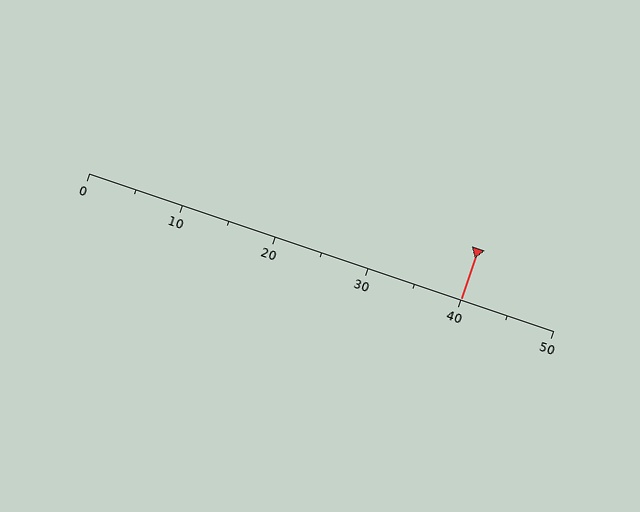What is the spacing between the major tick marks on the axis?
The major ticks are spaced 10 apart.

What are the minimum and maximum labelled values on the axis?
The axis runs from 0 to 50.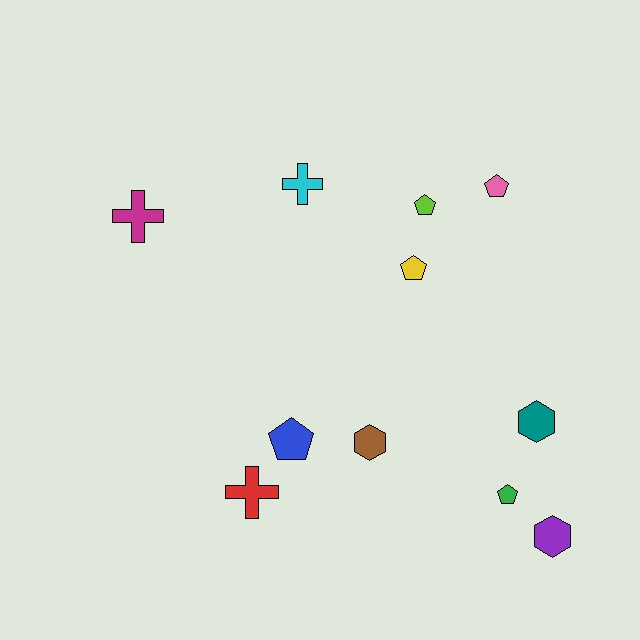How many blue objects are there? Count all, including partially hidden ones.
There is 1 blue object.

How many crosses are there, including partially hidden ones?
There are 3 crosses.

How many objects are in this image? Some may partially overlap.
There are 11 objects.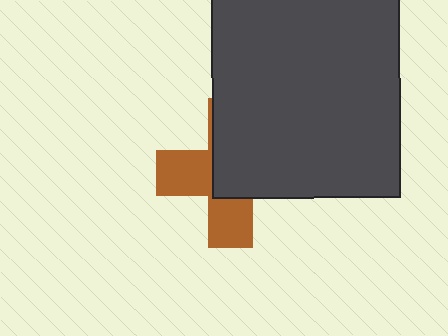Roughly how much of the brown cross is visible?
A small part of it is visible (roughly 43%).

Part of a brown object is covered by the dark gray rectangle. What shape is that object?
It is a cross.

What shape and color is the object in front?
The object in front is a dark gray rectangle.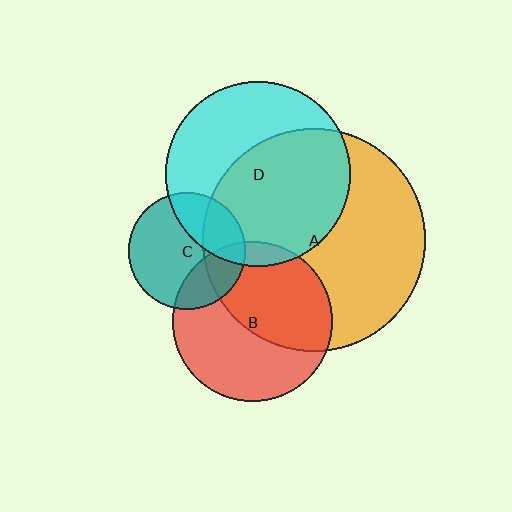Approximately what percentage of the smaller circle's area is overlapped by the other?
Approximately 30%.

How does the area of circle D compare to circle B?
Approximately 1.3 times.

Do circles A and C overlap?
Yes.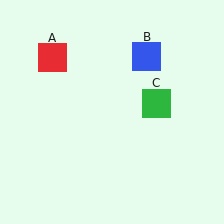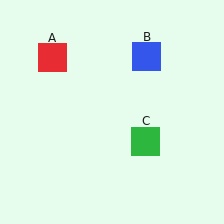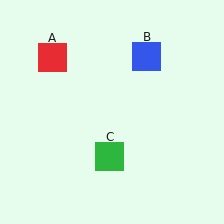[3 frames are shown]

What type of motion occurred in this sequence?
The green square (object C) rotated clockwise around the center of the scene.